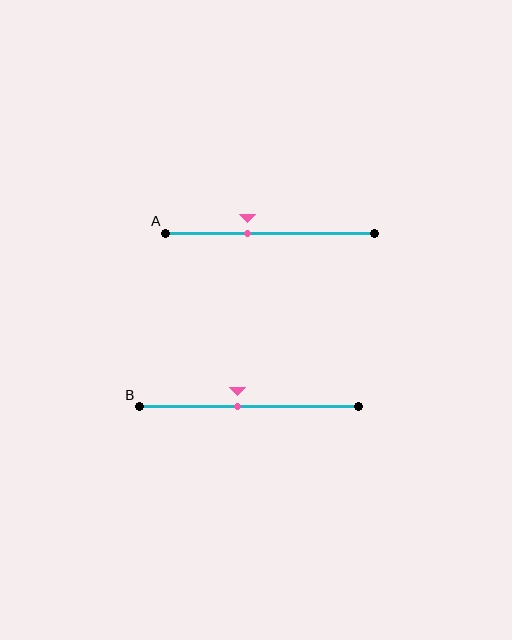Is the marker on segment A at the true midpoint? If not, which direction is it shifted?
No, the marker on segment A is shifted to the left by about 11% of the segment length.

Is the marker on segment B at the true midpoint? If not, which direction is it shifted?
No, the marker on segment B is shifted to the left by about 5% of the segment length.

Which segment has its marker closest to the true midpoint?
Segment B has its marker closest to the true midpoint.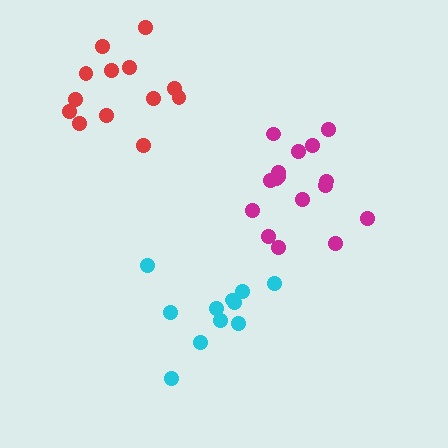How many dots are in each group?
Group 1: 11 dots, Group 2: 13 dots, Group 3: 16 dots (40 total).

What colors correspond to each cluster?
The clusters are colored: cyan, red, magenta.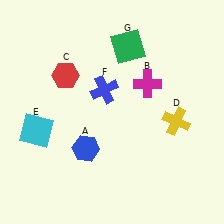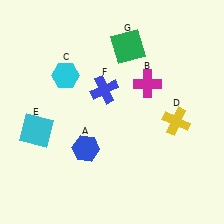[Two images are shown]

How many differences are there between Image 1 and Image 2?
There is 1 difference between the two images.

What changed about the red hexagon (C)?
In Image 1, C is red. In Image 2, it changed to cyan.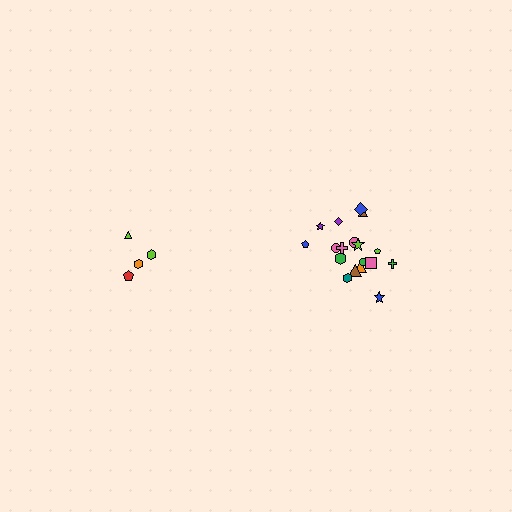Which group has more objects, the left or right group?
The right group.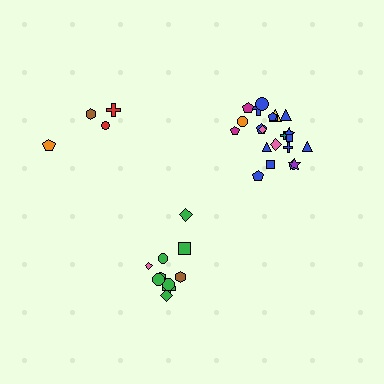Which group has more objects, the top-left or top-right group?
The top-right group.